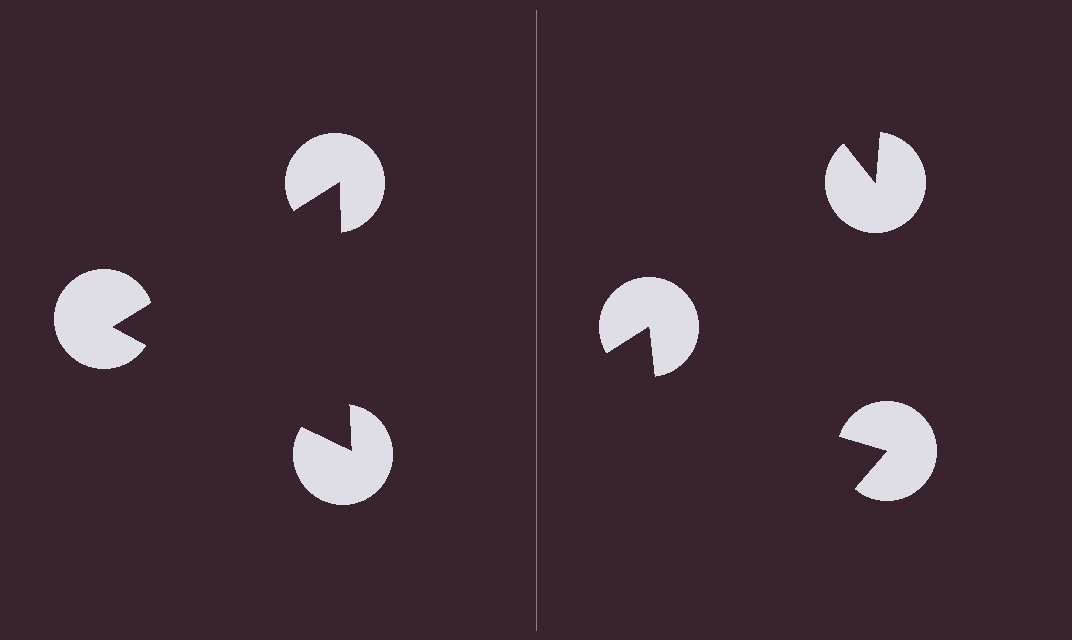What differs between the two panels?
The pac-man discs are positioned identically on both sides; only the wedge orientations differ. On the left they align to a triangle; on the right they are misaligned.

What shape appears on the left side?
An illusory triangle.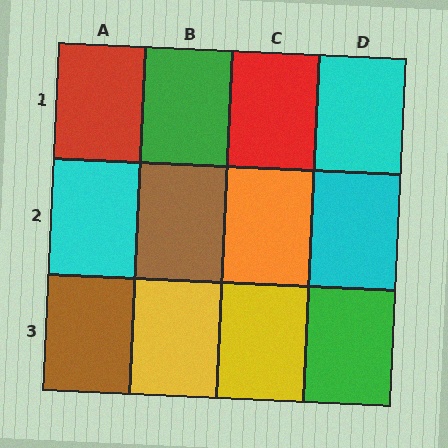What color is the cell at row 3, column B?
Yellow.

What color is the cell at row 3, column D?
Green.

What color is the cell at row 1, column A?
Red.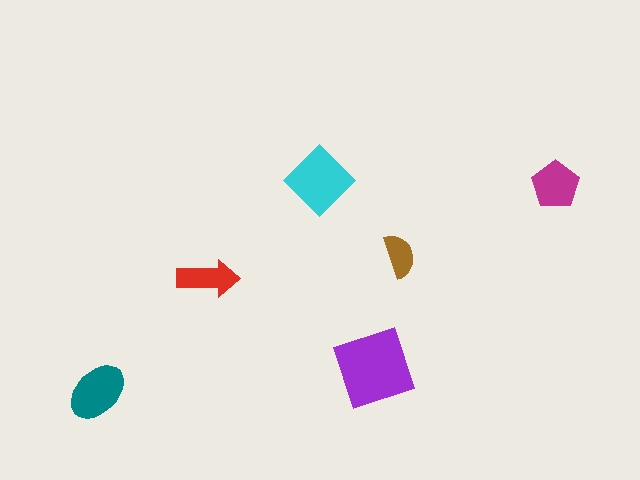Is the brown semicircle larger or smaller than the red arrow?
Smaller.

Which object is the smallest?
The brown semicircle.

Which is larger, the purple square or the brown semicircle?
The purple square.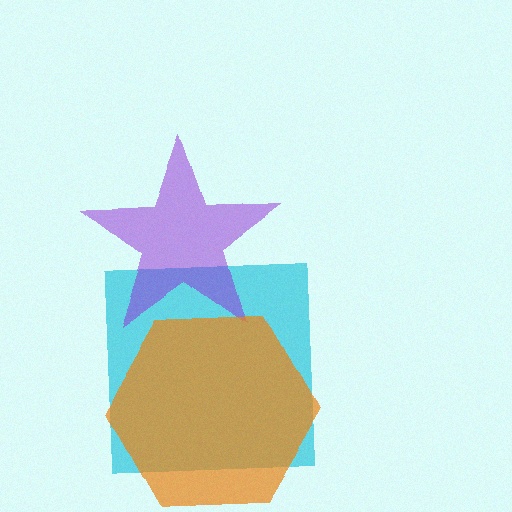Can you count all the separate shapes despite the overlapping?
Yes, there are 3 separate shapes.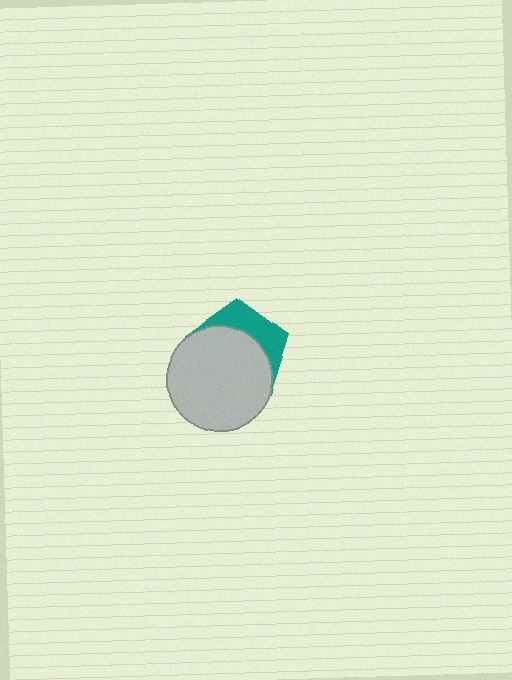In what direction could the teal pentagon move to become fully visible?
The teal pentagon could move toward the upper-right. That would shift it out from behind the light gray circle entirely.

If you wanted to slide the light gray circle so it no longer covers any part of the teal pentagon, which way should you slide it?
Slide it toward the lower-left — that is the most direct way to separate the two shapes.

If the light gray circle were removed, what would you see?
You would see the complete teal pentagon.